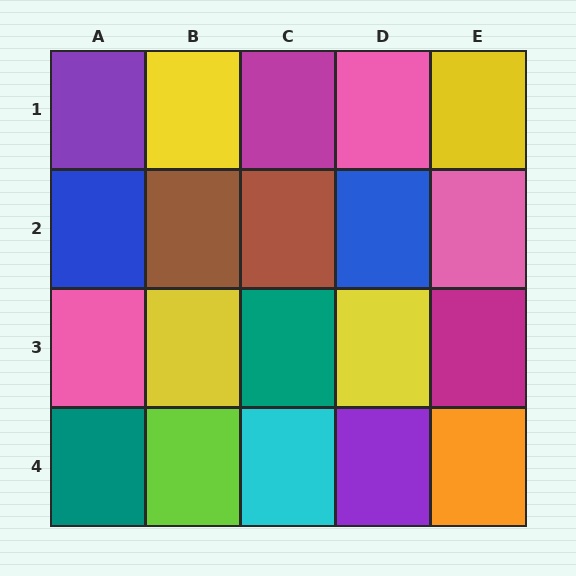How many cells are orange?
1 cell is orange.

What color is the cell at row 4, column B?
Lime.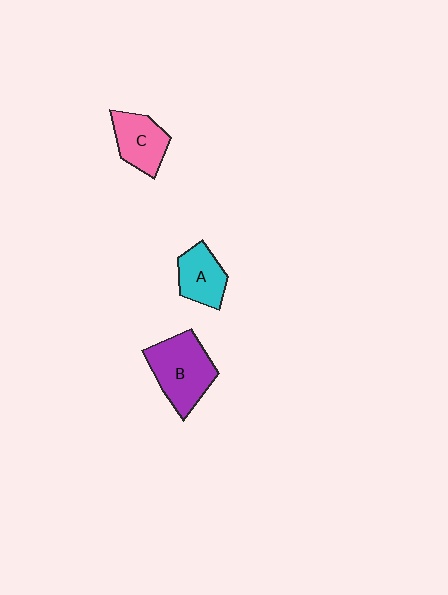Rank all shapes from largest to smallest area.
From largest to smallest: B (purple), C (pink), A (cyan).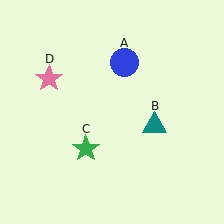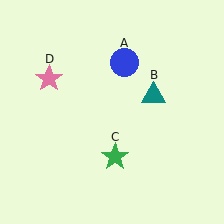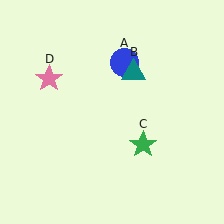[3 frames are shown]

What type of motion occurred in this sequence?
The teal triangle (object B), green star (object C) rotated counterclockwise around the center of the scene.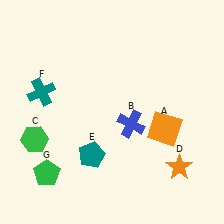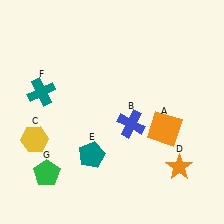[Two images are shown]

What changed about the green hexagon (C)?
In Image 1, C is green. In Image 2, it changed to yellow.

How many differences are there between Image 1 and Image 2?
There is 1 difference between the two images.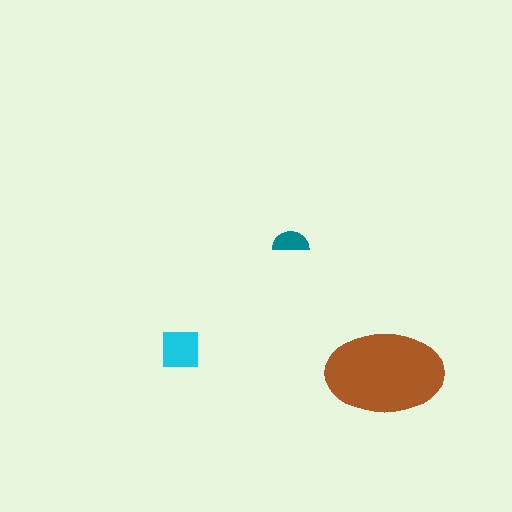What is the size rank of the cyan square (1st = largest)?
2nd.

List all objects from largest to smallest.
The brown ellipse, the cyan square, the teal semicircle.